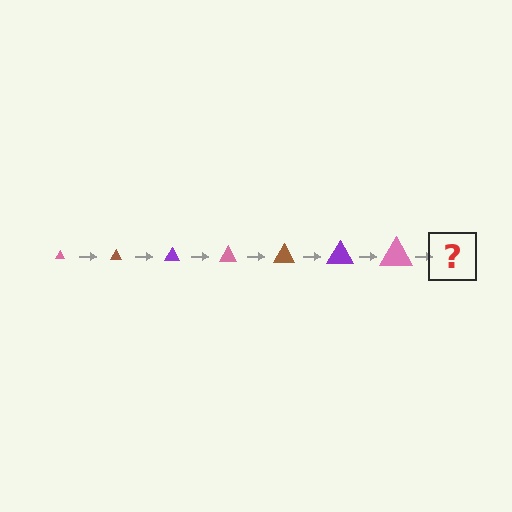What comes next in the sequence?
The next element should be a brown triangle, larger than the previous one.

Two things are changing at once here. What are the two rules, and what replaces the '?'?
The two rules are that the triangle grows larger each step and the color cycles through pink, brown, and purple. The '?' should be a brown triangle, larger than the previous one.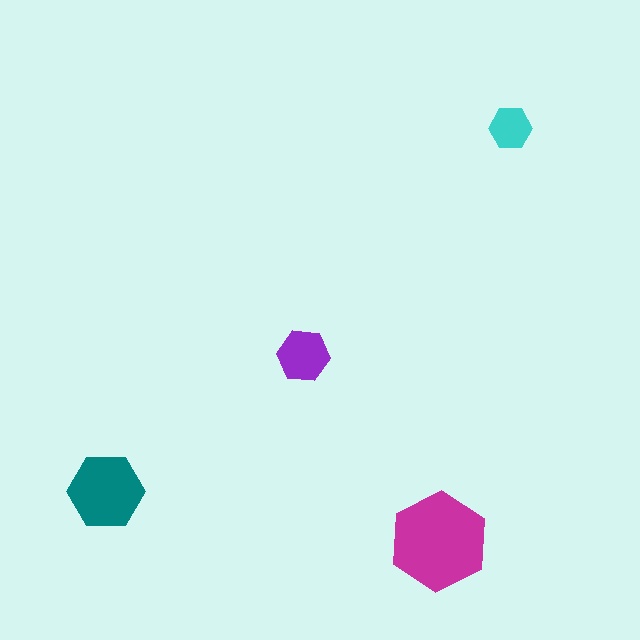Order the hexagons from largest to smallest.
the magenta one, the teal one, the purple one, the cyan one.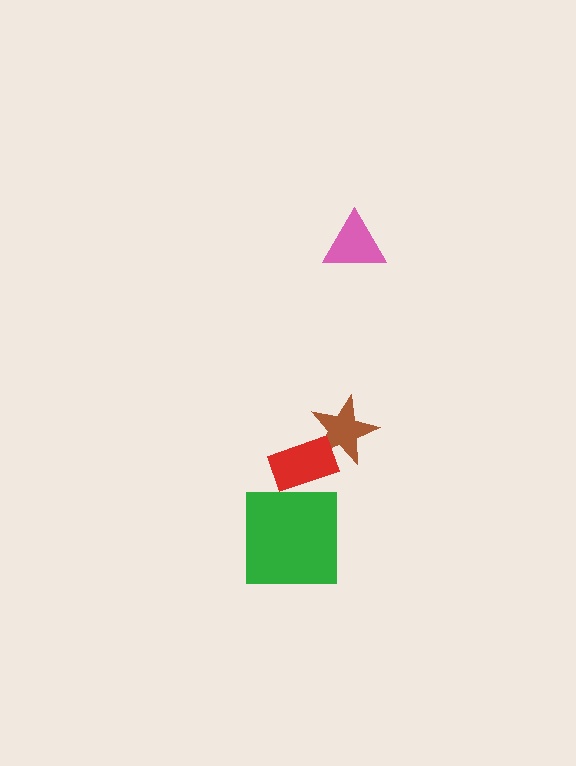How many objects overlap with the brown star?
1 object overlaps with the brown star.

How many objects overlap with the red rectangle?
1 object overlaps with the red rectangle.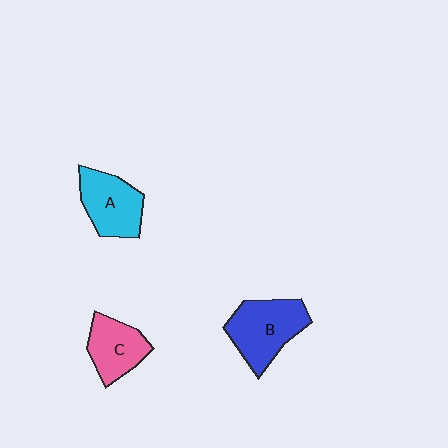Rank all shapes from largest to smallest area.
From largest to smallest: B (blue), A (cyan), C (pink).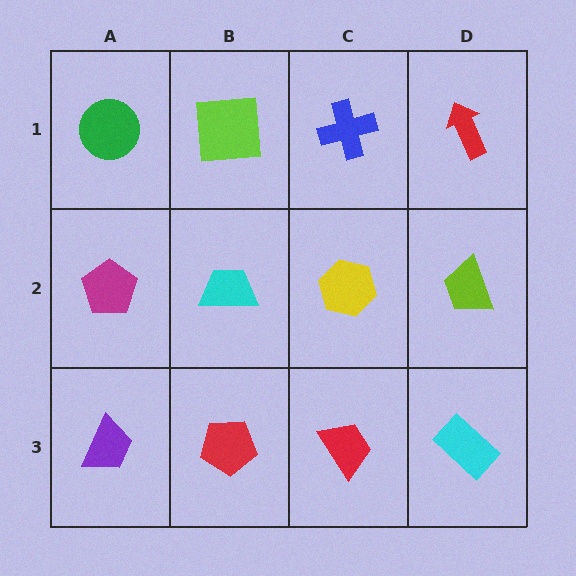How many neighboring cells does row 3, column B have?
3.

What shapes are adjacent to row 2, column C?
A blue cross (row 1, column C), a red trapezoid (row 3, column C), a cyan trapezoid (row 2, column B), a lime trapezoid (row 2, column D).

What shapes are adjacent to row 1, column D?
A lime trapezoid (row 2, column D), a blue cross (row 1, column C).